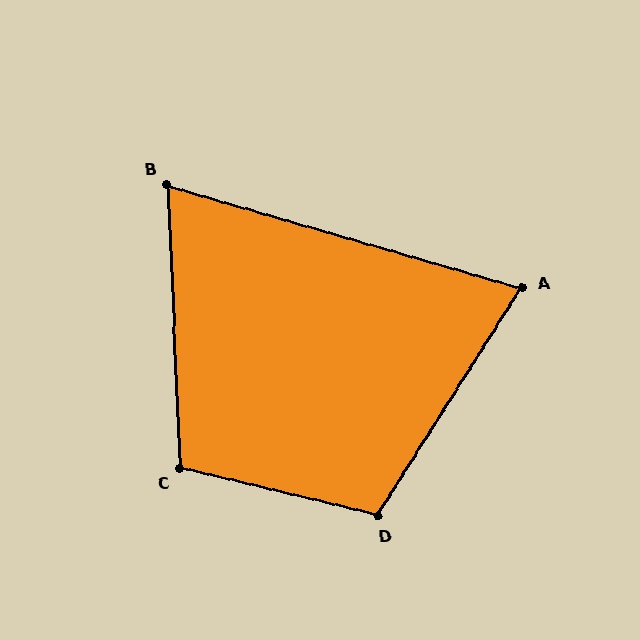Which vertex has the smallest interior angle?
B, at approximately 71 degrees.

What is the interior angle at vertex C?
Approximately 106 degrees (obtuse).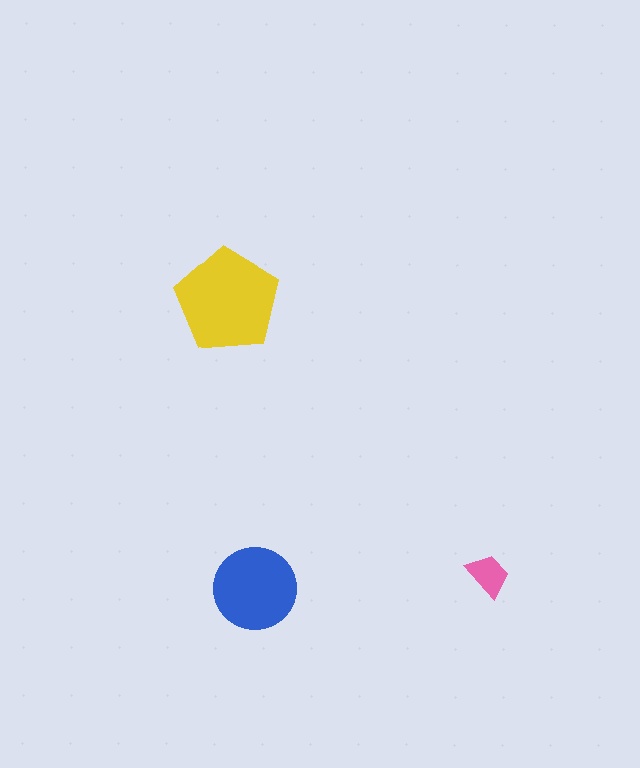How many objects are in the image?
There are 3 objects in the image.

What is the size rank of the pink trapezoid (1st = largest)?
3rd.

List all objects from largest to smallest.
The yellow pentagon, the blue circle, the pink trapezoid.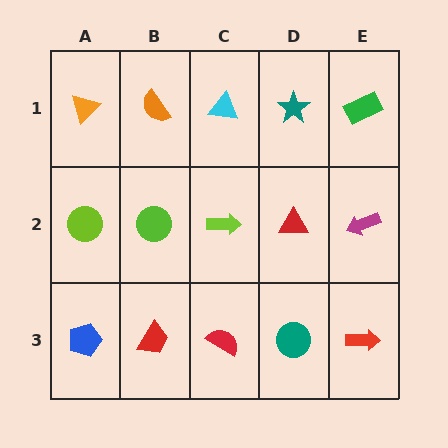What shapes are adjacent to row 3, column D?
A red triangle (row 2, column D), a red semicircle (row 3, column C), a red arrow (row 3, column E).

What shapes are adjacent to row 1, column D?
A red triangle (row 2, column D), a cyan triangle (row 1, column C), a green rectangle (row 1, column E).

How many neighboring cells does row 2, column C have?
4.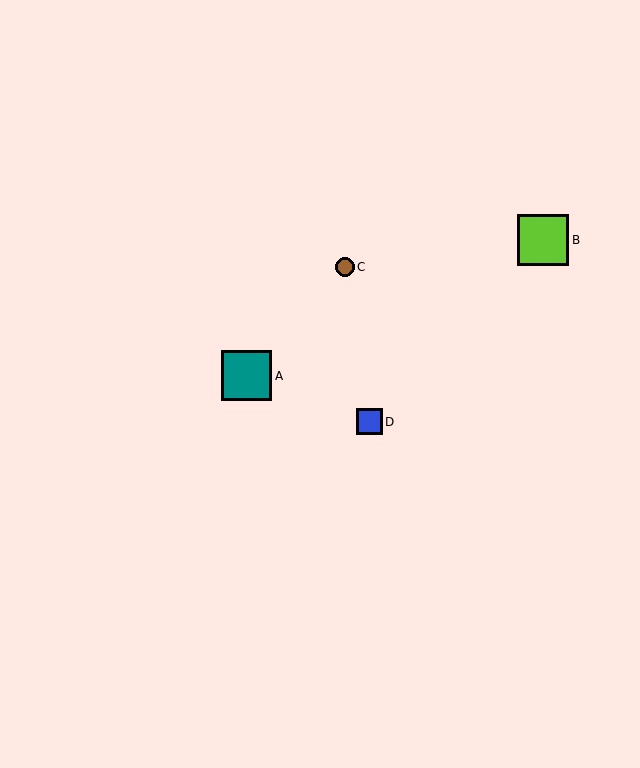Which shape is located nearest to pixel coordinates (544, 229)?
The lime square (labeled B) at (543, 240) is nearest to that location.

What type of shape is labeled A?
Shape A is a teal square.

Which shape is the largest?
The lime square (labeled B) is the largest.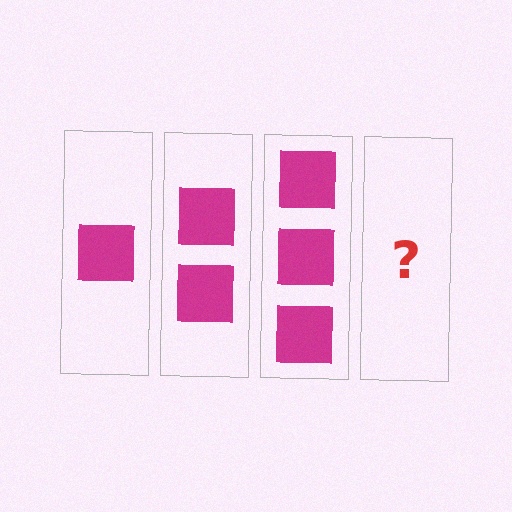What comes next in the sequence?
The next element should be 4 squares.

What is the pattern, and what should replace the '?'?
The pattern is that each step adds one more square. The '?' should be 4 squares.